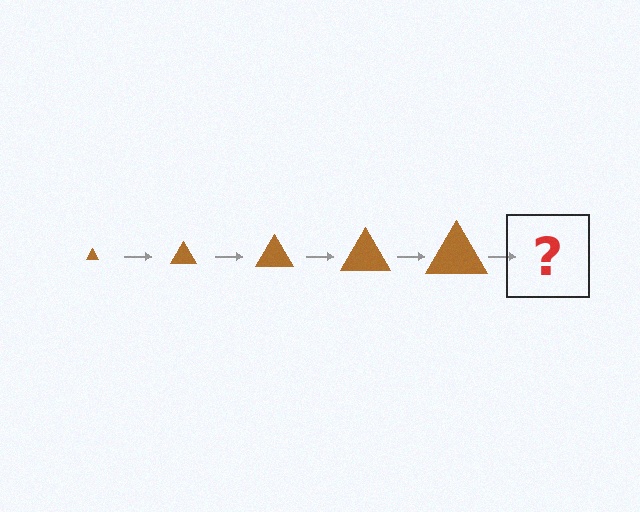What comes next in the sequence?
The next element should be a brown triangle, larger than the previous one.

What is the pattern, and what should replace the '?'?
The pattern is that the triangle gets progressively larger each step. The '?' should be a brown triangle, larger than the previous one.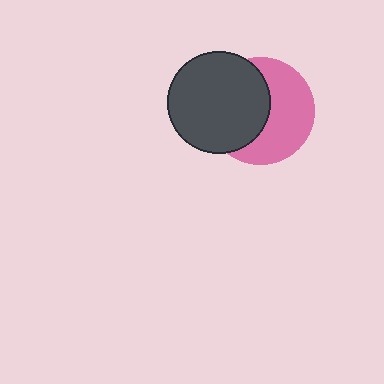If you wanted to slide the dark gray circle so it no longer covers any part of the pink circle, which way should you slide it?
Slide it left — that is the most direct way to separate the two shapes.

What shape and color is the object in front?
The object in front is a dark gray circle.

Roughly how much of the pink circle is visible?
About half of it is visible (roughly 52%).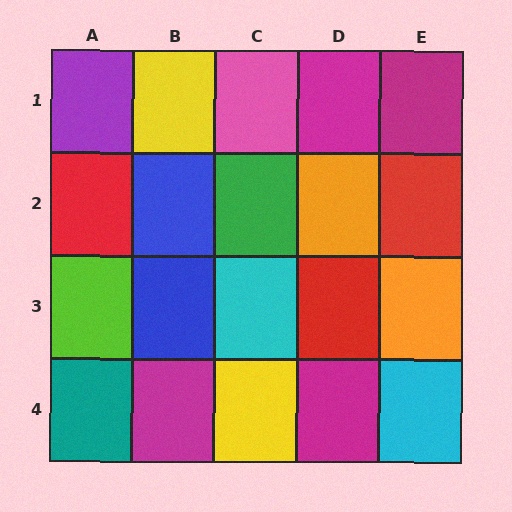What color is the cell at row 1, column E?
Magenta.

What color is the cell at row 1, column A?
Purple.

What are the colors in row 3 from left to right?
Lime, blue, cyan, red, orange.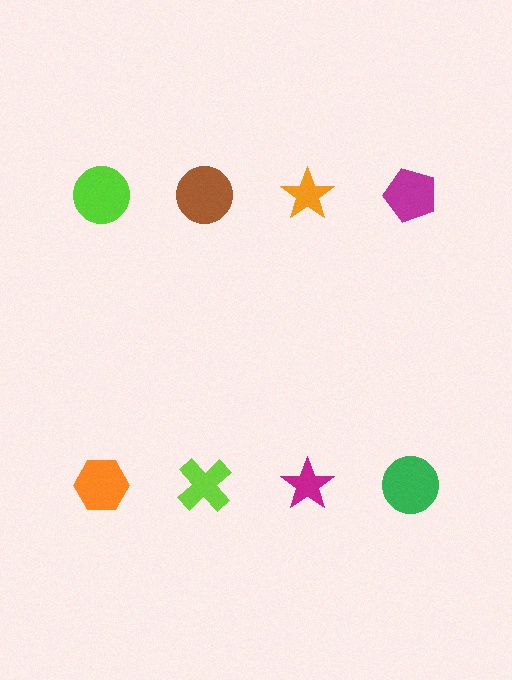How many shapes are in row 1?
4 shapes.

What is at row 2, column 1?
An orange hexagon.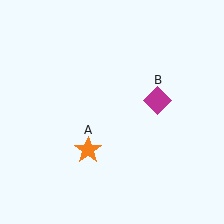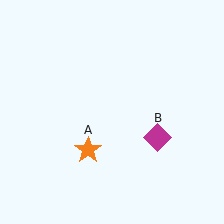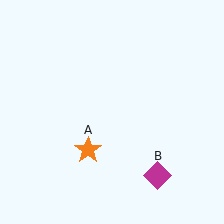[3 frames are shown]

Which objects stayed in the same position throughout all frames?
Orange star (object A) remained stationary.